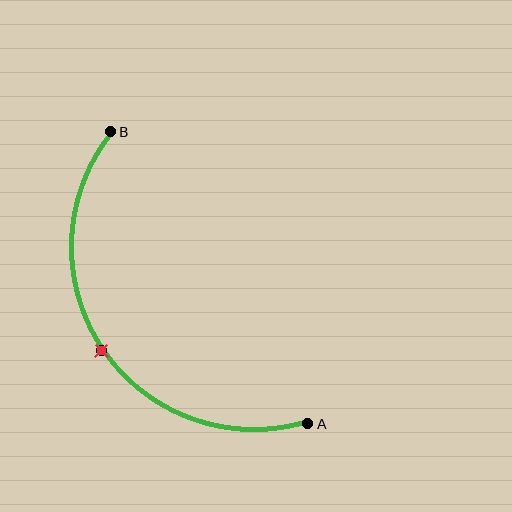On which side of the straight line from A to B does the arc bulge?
The arc bulges below and to the left of the straight line connecting A and B.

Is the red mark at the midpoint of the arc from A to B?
Yes. The red mark lies on the arc at equal arc-length from both A and B — it is the arc midpoint.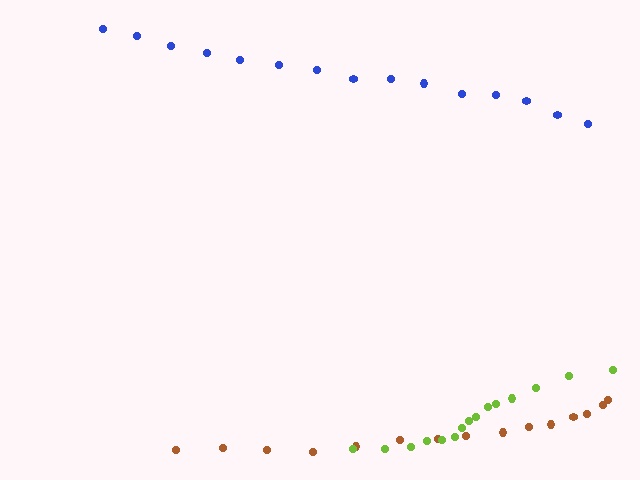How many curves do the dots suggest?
There are 3 distinct paths.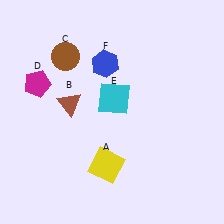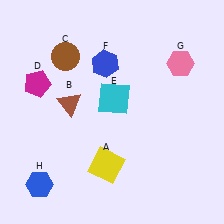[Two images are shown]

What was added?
A pink hexagon (G), a blue hexagon (H) were added in Image 2.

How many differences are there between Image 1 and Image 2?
There are 2 differences between the two images.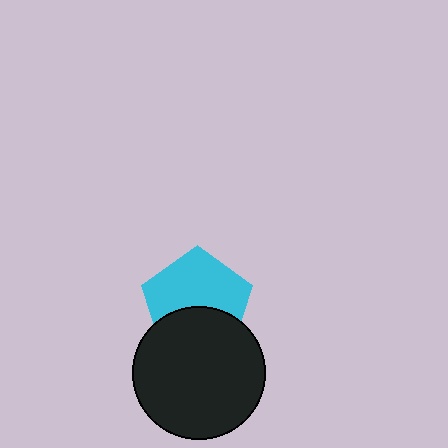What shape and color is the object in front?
The object in front is a black circle.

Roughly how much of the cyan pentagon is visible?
About half of it is visible (roughly 60%).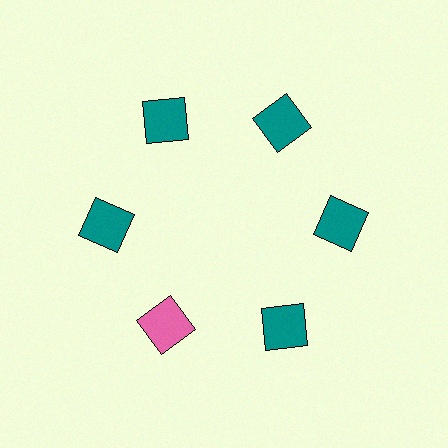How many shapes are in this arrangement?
There are 6 shapes arranged in a ring pattern.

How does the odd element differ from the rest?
It has a different color: pink instead of teal.